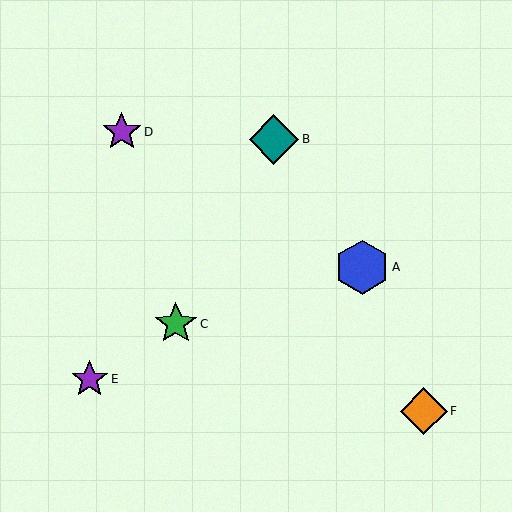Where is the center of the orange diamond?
The center of the orange diamond is at (424, 411).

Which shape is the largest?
The blue hexagon (labeled A) is the largest.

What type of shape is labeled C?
Shape C is a green star.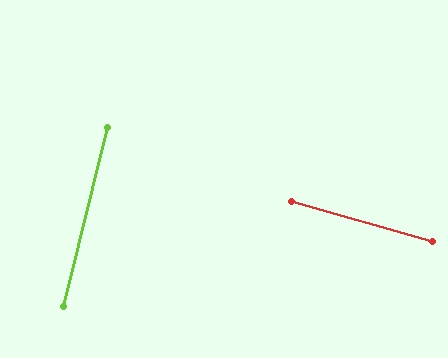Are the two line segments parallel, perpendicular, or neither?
Perpendicular — they meet at approximately 88°.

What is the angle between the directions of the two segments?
Approximately 88 degrees.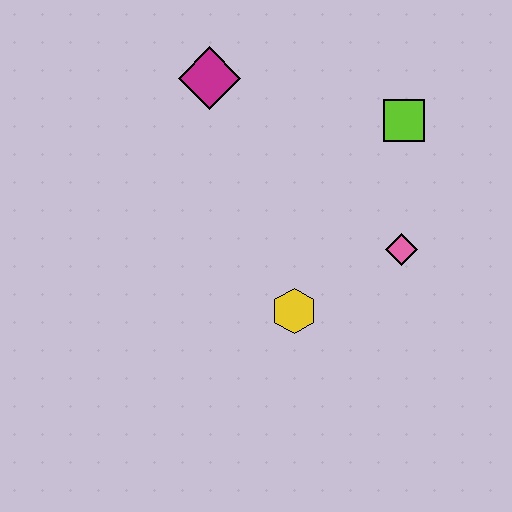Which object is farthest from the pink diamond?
The magenta diamond is farthest from the pink diamond.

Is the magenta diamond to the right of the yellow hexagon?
No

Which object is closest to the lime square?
The pink diamond is closest to the lime square.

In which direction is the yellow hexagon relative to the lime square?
The yellow hexagon is below the lime square.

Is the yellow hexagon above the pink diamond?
No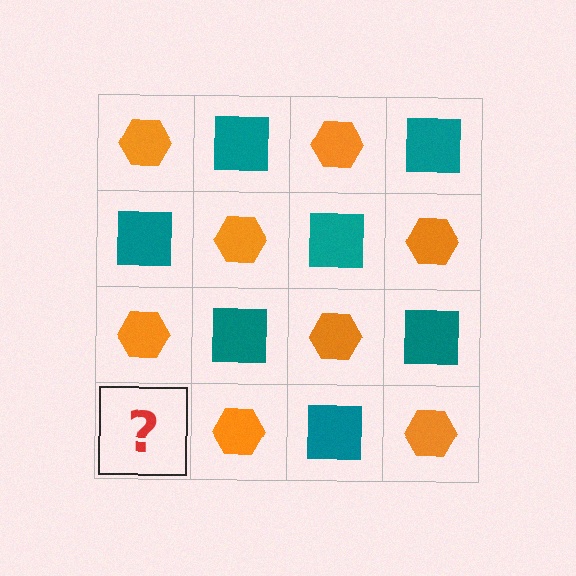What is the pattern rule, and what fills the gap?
The rule is that it alternates orange hexagon and teal square in a checkerboard pattern. The gap should be filled with a teal square.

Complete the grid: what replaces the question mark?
The question mark should be replaced with a teal square.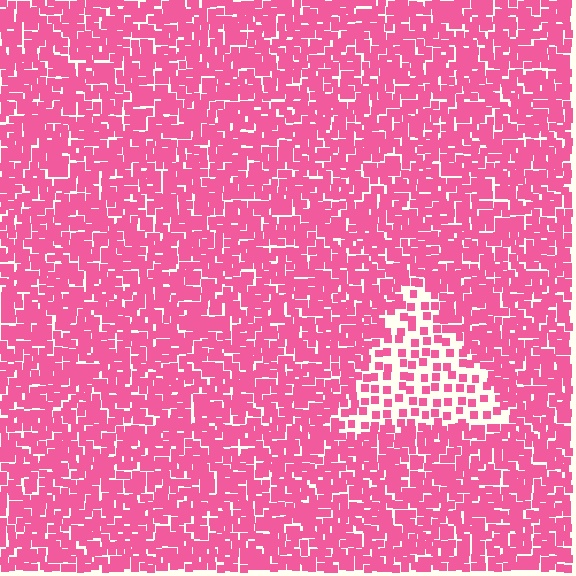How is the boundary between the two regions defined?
The boundary is defined by a change in element density (approximately 2.4x ratio). All elements are the same color, size, and shape.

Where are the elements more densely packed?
The elements are more densely packed outside the triangle boundary.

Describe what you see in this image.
The image contains small pink elements arranged at two different densities. A triangle-shaped region is visible where the elements are less densely packed than the surrounding area.